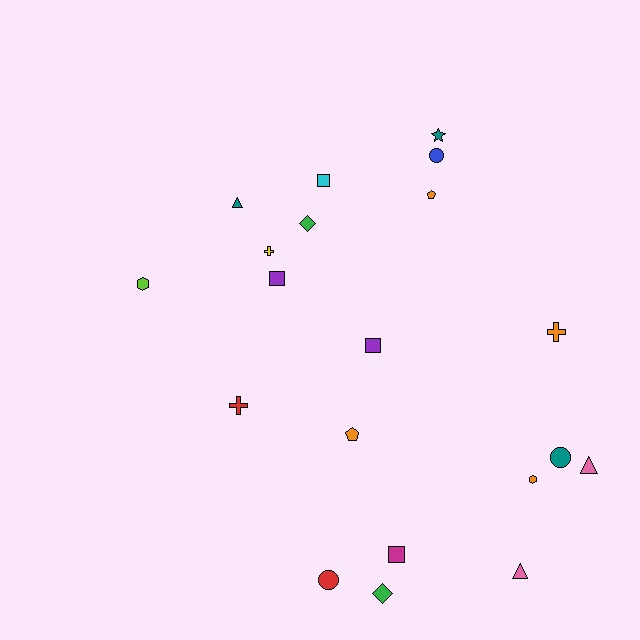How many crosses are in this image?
There are 3 crosses.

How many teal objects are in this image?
There are 3 teal objects.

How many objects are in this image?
There are 20 objects.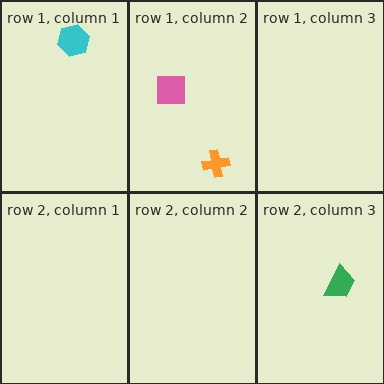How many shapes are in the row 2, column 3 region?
1.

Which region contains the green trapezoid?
The row 2, column 3 region.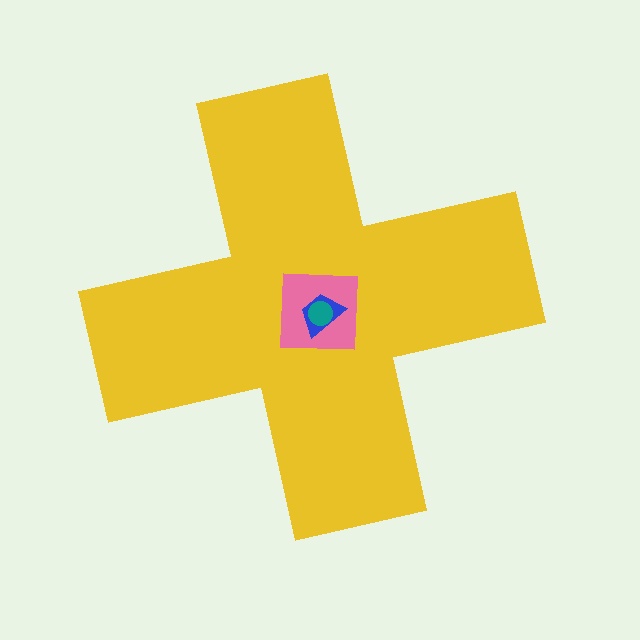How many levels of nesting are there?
4.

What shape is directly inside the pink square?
The blue trapezoid.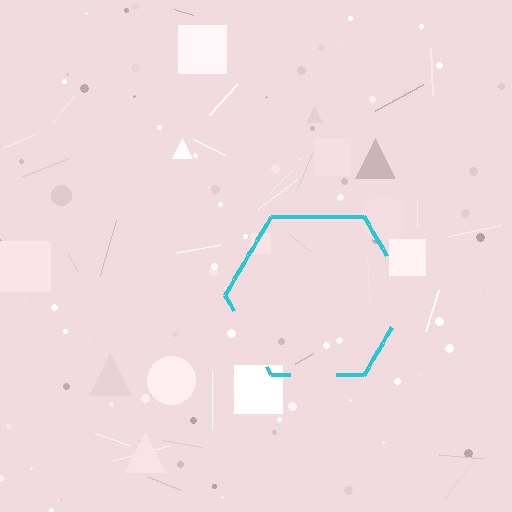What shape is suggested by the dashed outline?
The dashed outline suggests a hexagon.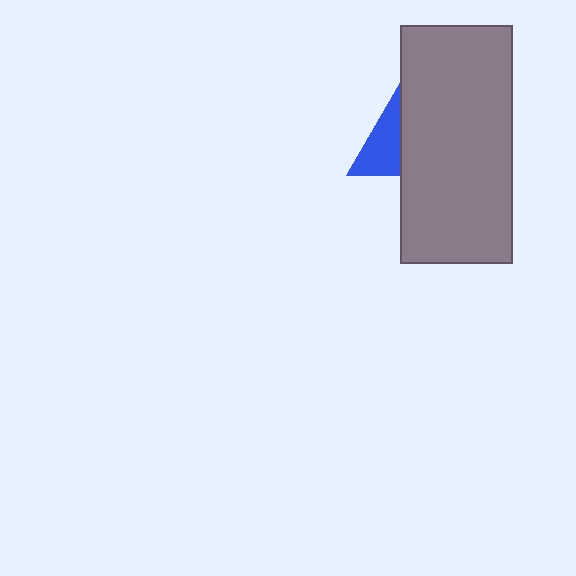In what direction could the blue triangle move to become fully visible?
The blue triangle could move left. That would shift it out from behind the gray rectangle entirely.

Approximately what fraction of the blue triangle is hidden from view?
Roughly 58% of the blue triangle is hidden behind the gray rectangle.